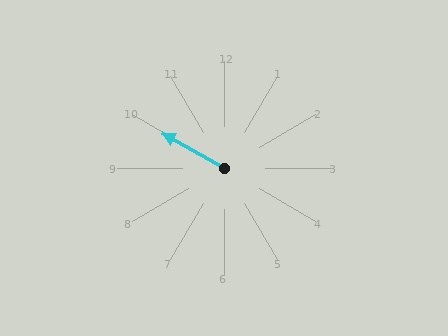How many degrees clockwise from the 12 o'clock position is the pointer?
Approximately 299 degrees.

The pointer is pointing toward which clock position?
Roughly 10 o'clock.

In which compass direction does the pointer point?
Northwest.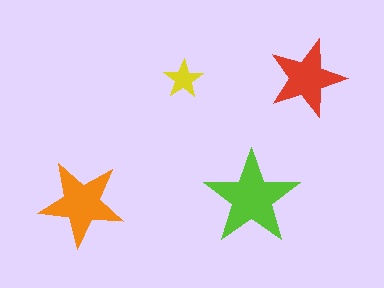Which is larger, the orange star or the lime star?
The lime one.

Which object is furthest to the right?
The red star is rightmost.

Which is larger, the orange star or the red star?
The orange one.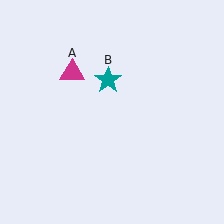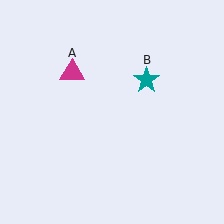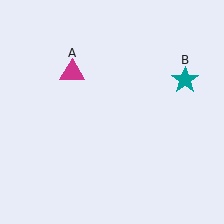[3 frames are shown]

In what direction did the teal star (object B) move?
The teal star (object B) moved right.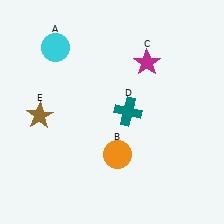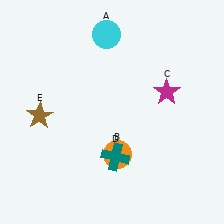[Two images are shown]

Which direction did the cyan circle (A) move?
The cyan circle (A) moved right.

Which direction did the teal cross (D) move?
The teal cross (D) moved down.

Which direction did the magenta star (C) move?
The magenta star (C) moved down.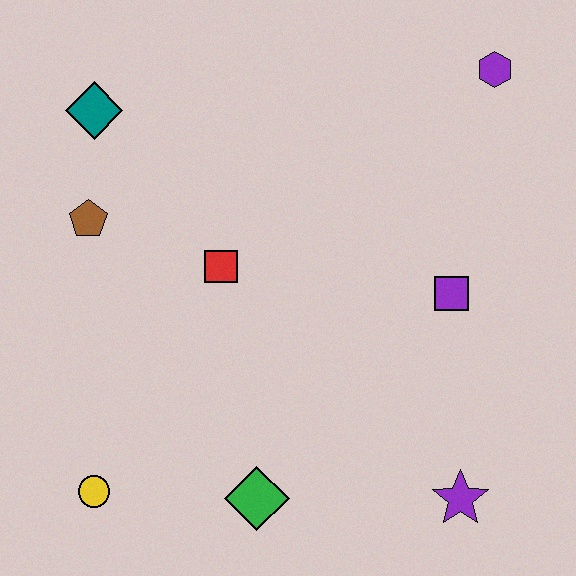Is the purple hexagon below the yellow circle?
No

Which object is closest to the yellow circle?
The green diamond is closest to the yellow circle.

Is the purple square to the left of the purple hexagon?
Yes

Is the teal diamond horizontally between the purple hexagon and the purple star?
No